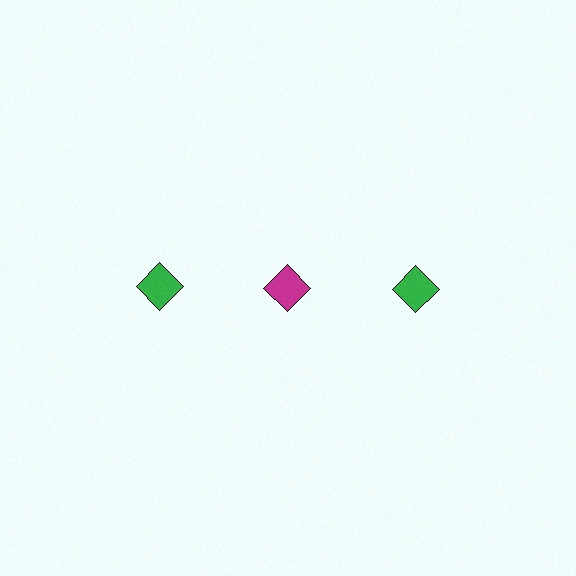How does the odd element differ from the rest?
It has a different color: magenta instead of green.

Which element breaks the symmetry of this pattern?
The magenta diamond in the top row, second from left column breaks the symmetry. All other shapes are green diamonds.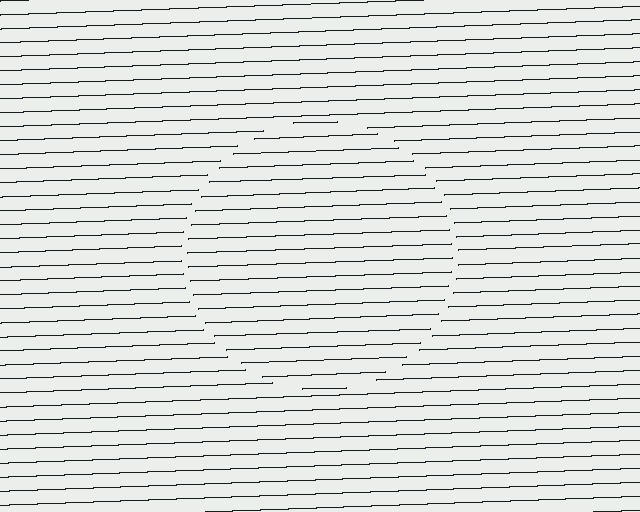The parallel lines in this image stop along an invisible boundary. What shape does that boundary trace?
An illusory circle. The interior of the shape contains the same grating, shifted by half a period — the contour is defined by the phase discontinuity where line-ends from the inner and outer gratings abut.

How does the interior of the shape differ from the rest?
The interior of the shape contains the same grating, shifted by half a period — the contour is defined by the phase discontinuity where line-ends from the inner and outer gratings abut.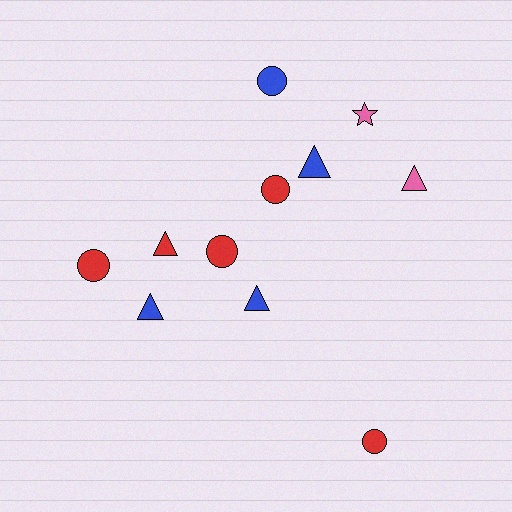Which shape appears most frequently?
Circle, with 5 objects.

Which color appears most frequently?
Red, with 5 objects.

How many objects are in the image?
There are 11 objects.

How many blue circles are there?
There is 1 blue circle.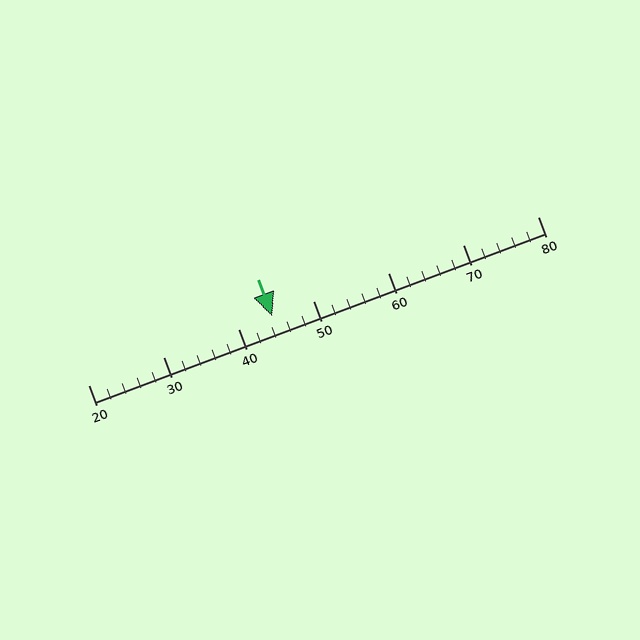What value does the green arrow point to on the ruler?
The green arrow points to approximately 44.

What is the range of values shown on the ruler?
The ruler shows values from 20 to 80.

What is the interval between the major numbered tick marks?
The major tick marks are spaced 10 units apart.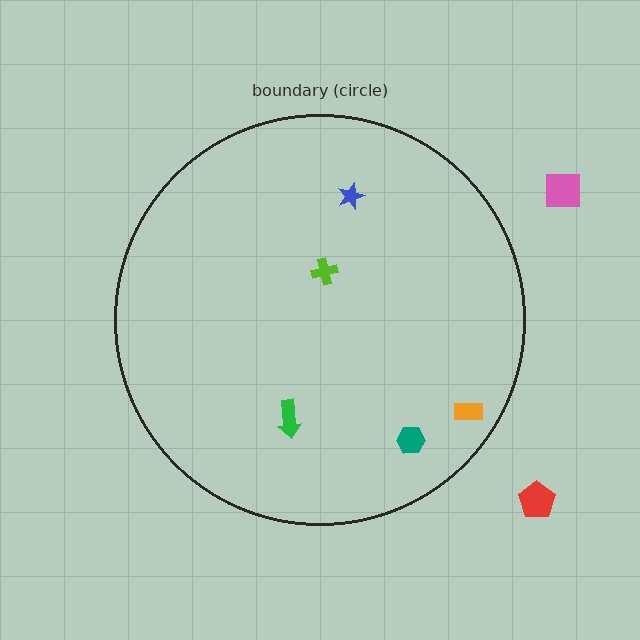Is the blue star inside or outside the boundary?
Inside.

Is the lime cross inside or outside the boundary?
Inside.